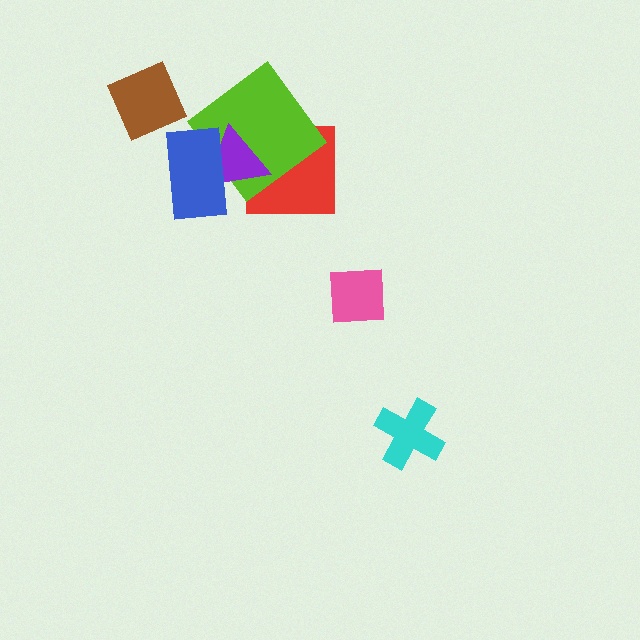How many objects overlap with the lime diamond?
3 objects overlap with the lime diamond.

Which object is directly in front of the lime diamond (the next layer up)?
The purple triangle is directly in front of the lime diamond.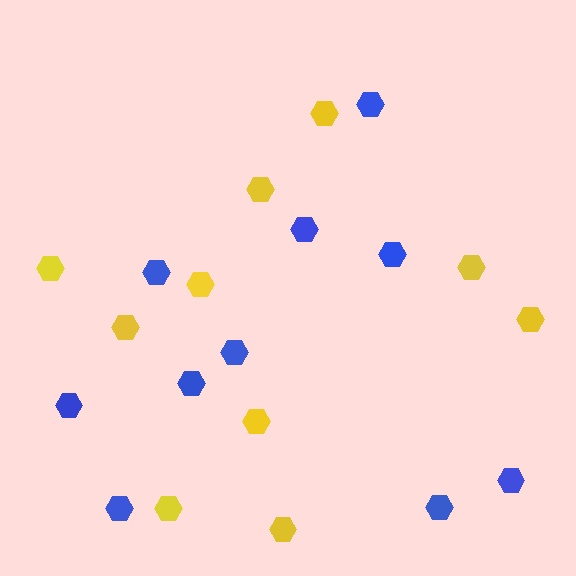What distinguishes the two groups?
There are 2 groups: one group of blue hexagons (10) and one group of yellow hexagons (10).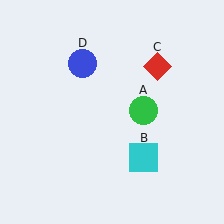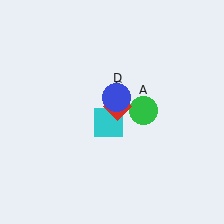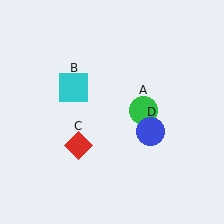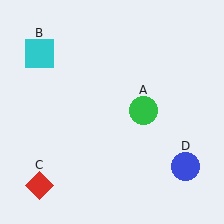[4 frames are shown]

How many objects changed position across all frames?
3 objects changed position: cyan square (object B), red diamond (object C), blue circle (object D).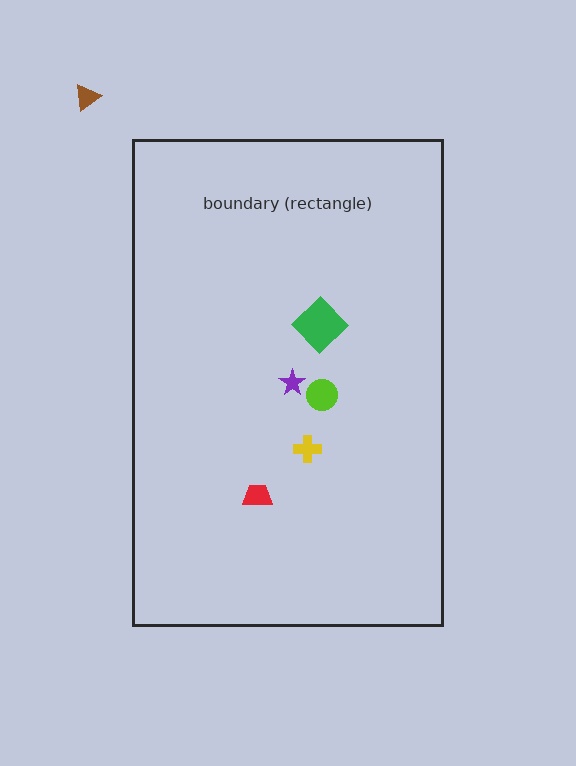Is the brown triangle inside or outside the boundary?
Outside.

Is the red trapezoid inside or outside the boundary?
Inside.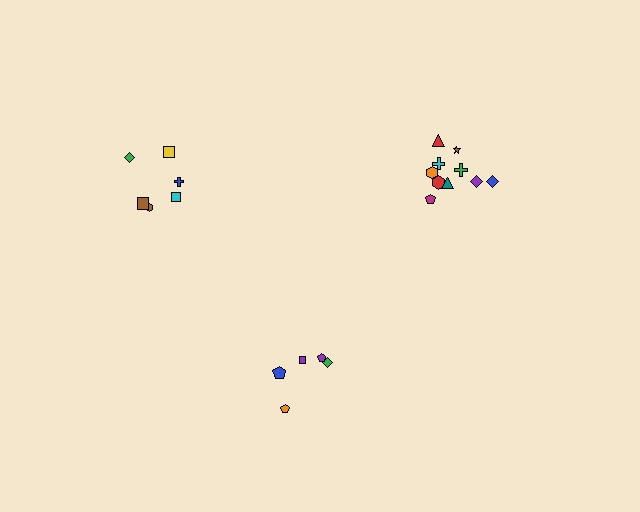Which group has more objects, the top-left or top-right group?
The top-right group.